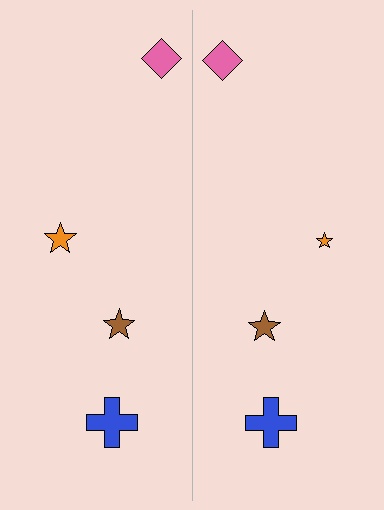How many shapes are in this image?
There are 8 shapes in this image.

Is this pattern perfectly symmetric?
No, the pattern is not perfectly symmetric. The orange star on the right side has a different size than its mirror counterpart.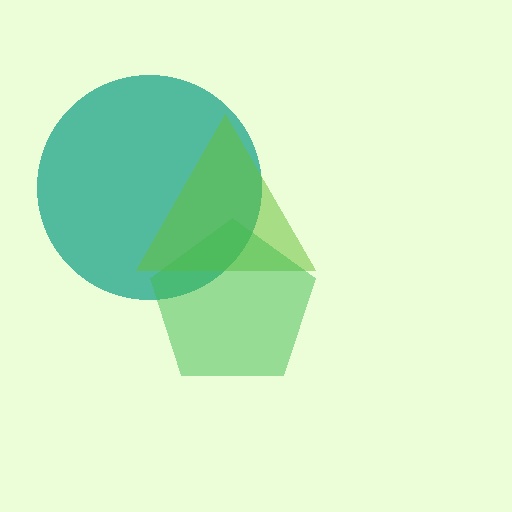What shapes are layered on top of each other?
The layered shapes are: a teal circle, a lime triangle, a green pentagon.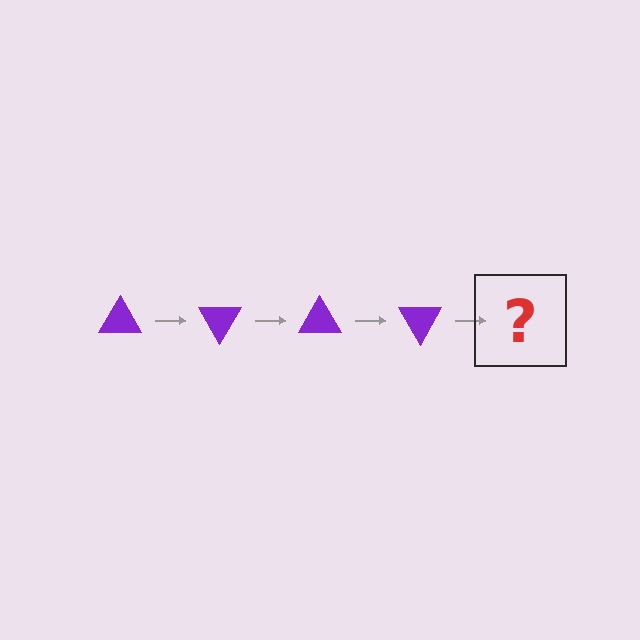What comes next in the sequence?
The next element should be a purple triangle rotated 240 degrees.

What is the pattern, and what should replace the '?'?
The pattern is that the triangle rotates 60 degrees each step. The '?' should be a purple triangle rotated 240 degrees.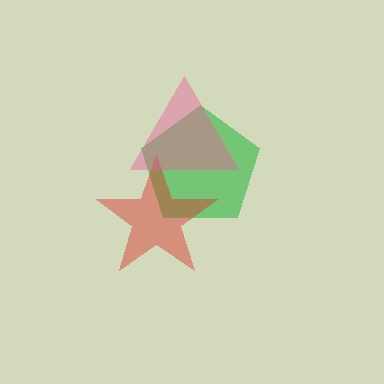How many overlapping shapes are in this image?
There are 3 overlapping shapes in the image.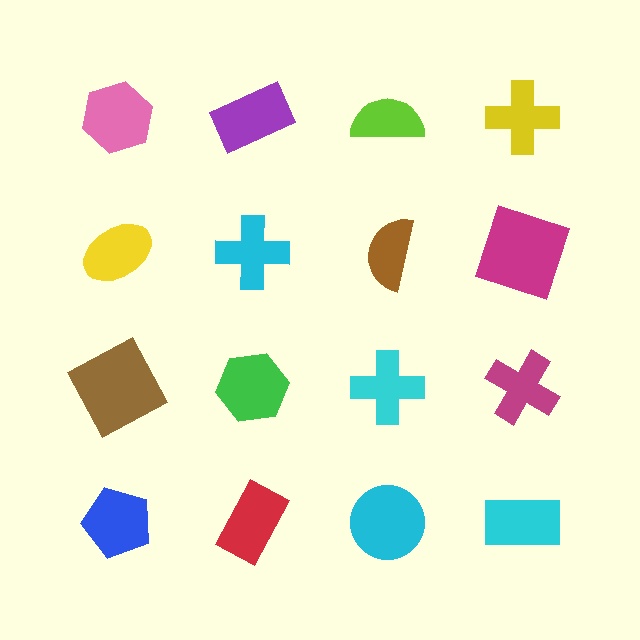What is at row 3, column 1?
A brown square.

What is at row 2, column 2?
A cyan cross.